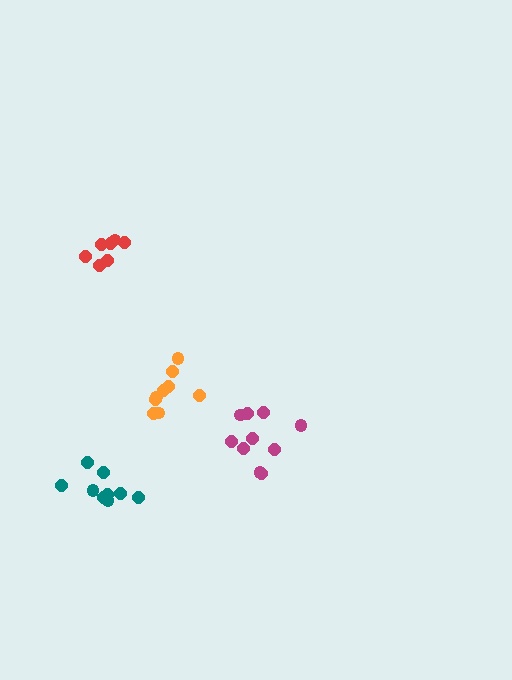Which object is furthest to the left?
The teal cluster is leftmost.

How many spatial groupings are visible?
There are 4 spatial groupings.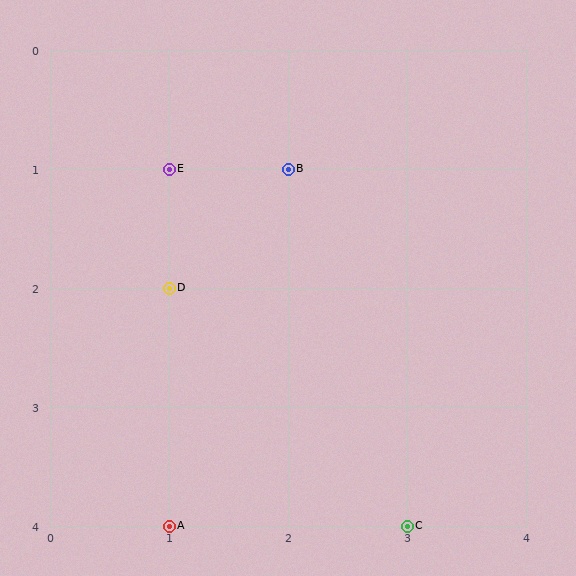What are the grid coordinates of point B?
Point B is at grid coordinates (2, 1).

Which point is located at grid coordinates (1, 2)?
Point D is at (1, 2).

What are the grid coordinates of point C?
Point C is at grid coordinates (3, 4).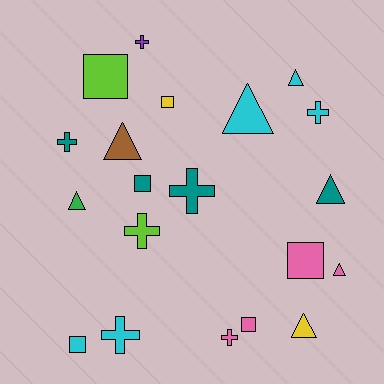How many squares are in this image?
There are 6 squares.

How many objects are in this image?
There are 20 objects.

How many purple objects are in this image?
There is 1 purple object.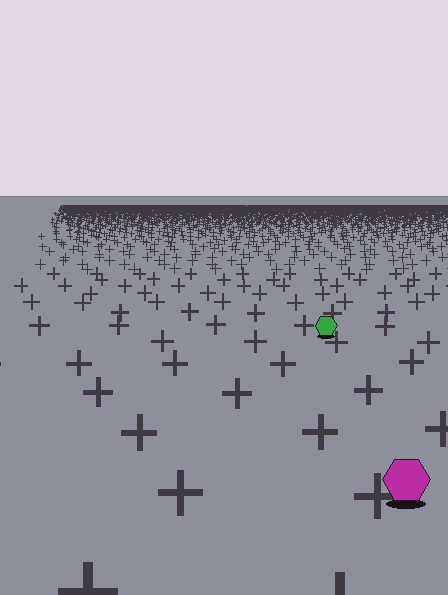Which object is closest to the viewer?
The magenta hexagon is closest. The texture marks near it are larger and more spread out.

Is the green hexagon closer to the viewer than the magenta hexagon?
No. The magenta hexagon is closer — you can tell from the texture gradient: the ground texture is coarser near it.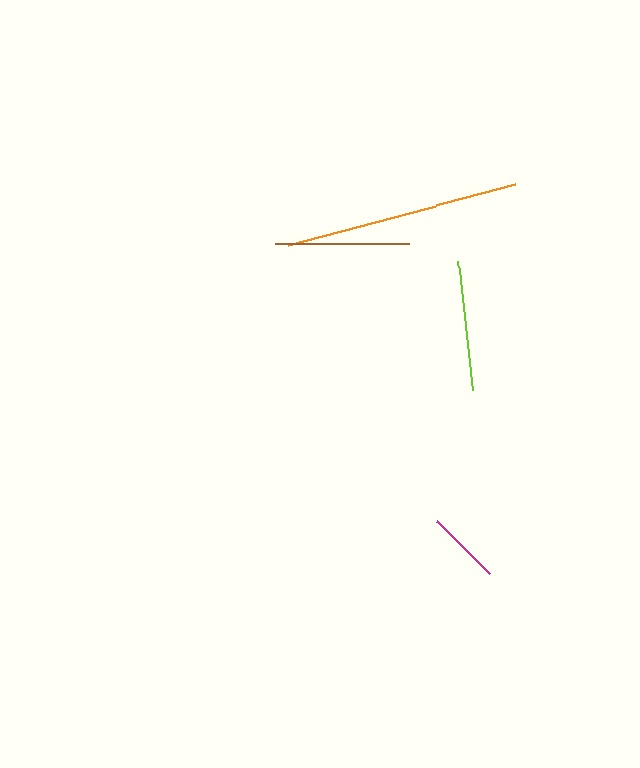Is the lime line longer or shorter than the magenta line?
The lime line is longer than the magenta line.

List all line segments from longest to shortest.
From longest to shortest: orange, brown, lime, magenta.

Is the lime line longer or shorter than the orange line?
The orange line is longer than the lime line.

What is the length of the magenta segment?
The magenta segment is approximately 75 pixels long.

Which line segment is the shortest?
The magenta line is the shortest at approximately 75 pixels.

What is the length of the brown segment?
The brown segment is approximately 135 pixels long.